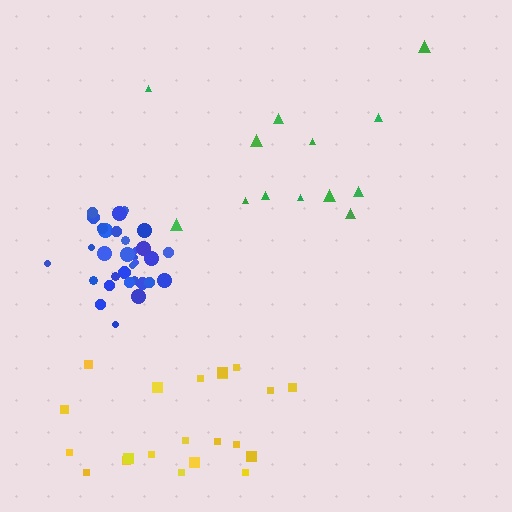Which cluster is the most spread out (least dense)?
Green.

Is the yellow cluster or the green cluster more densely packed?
Yellow.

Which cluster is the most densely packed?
Blue.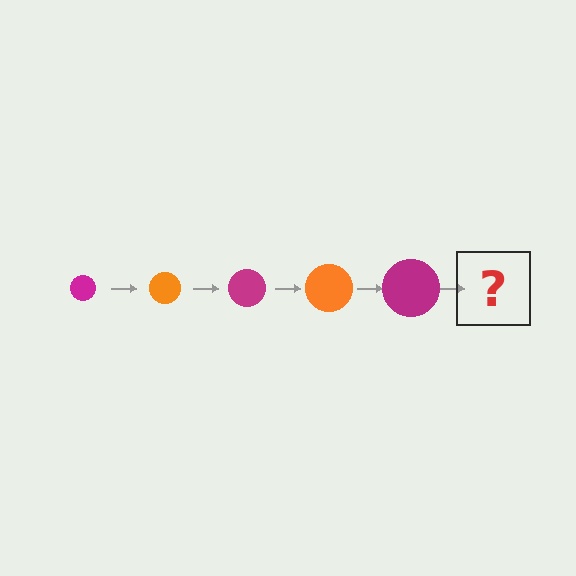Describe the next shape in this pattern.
It should be an orange circle, larger than the previous one.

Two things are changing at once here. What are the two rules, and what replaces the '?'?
The two rules are that the circle grows larger each step and the color cycles through magenta and orange. The '?' should be an orange circle, larger than the previous one.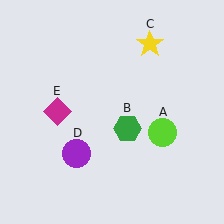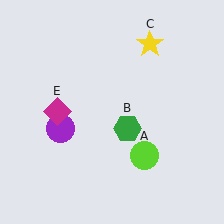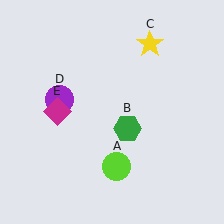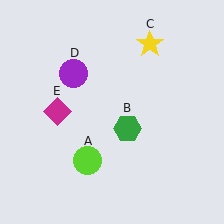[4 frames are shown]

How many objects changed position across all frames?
2 objects changed position: lime circle (object A), purple circle (object D).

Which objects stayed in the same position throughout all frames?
Green hexagon (object B) and yellow star (object C) and magenta diamond (object E) remained stationary.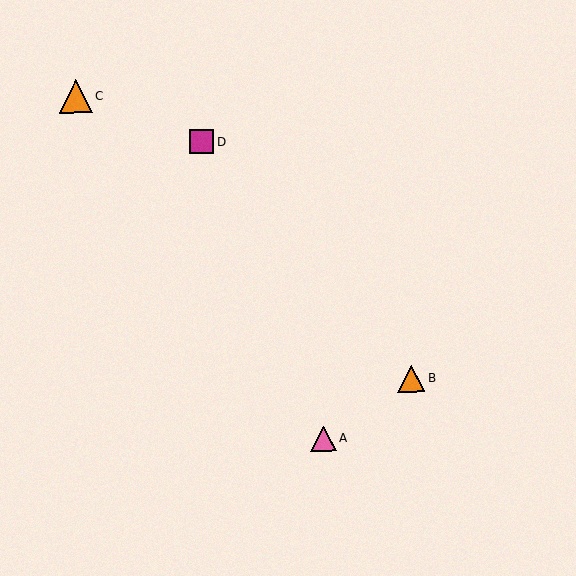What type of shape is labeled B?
Shape B is an orange triangle.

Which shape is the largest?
The orange triangle (labeled C) is the largest.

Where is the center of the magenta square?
The center of the magenta square is at (202, 142).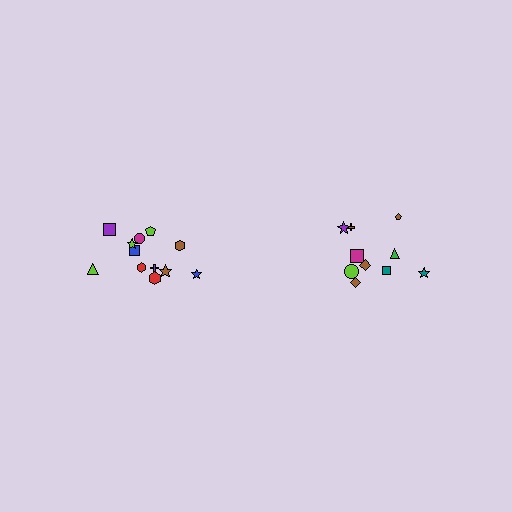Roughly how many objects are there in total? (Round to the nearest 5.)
Roughly 20 objects in total.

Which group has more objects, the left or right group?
The left group.